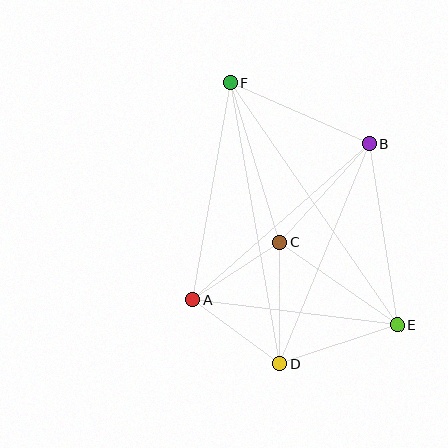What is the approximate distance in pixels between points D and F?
The distance between D and F is approximately 286 pixels.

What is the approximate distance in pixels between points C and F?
The distance between C and F is approximately 167 pixels.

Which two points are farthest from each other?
Points E and F are farthest from each other.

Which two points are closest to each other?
Points A and C are closest to each other.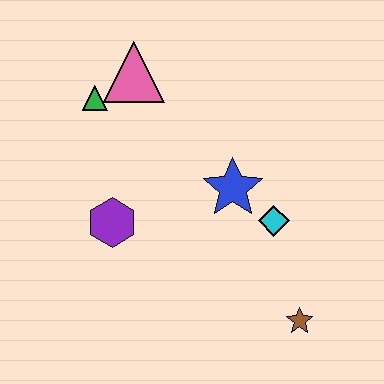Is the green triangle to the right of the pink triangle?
No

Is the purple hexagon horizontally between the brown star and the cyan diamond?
No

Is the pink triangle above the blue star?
Yes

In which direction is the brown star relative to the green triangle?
The brown star is below the green triangle.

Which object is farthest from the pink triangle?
The brown star is farthest from the pink triangle.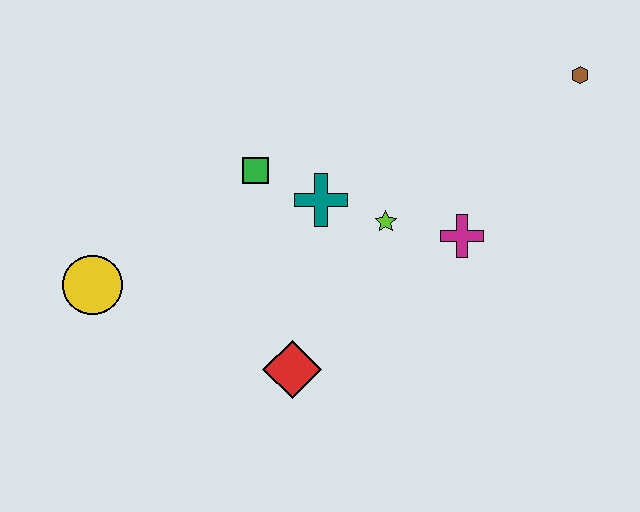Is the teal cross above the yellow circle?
Yes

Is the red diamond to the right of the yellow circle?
Yes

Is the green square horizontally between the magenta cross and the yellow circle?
Yes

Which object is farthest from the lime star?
The yellow circle is farthest from the lime star.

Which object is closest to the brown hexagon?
The magenta cross is closest to the brown hexagon.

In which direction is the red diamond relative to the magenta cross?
The red diamond is to the left of the magenta cross.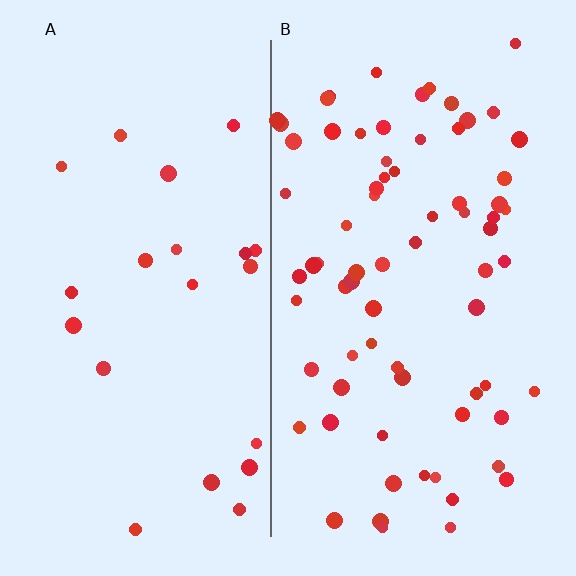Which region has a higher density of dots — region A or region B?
B (the right).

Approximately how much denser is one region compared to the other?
Approximately 3.4× — region B over region A.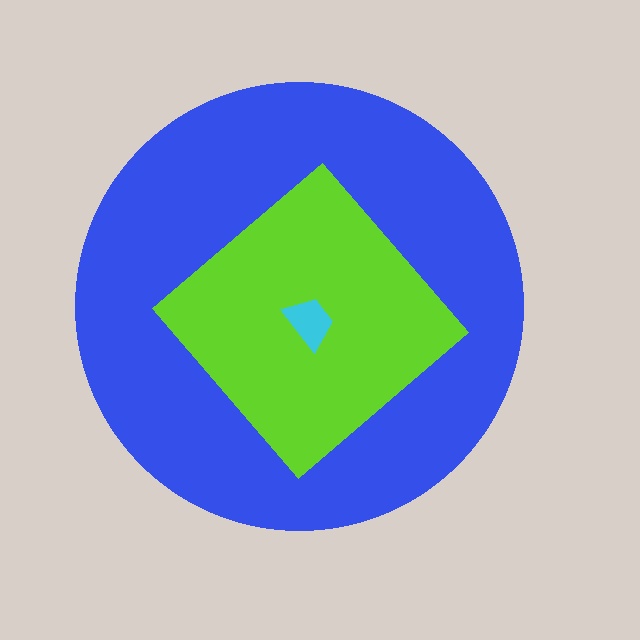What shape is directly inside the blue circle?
The lime diamond.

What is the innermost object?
The cyan trapezoid.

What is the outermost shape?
The blue circle.